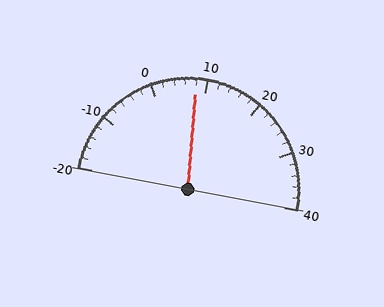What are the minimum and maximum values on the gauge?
The gauge ranges from -20 to 40.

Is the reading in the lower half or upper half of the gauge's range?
The reading is in the lower half of the range (-20 to 40).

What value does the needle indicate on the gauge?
The needle indicates approximately 8.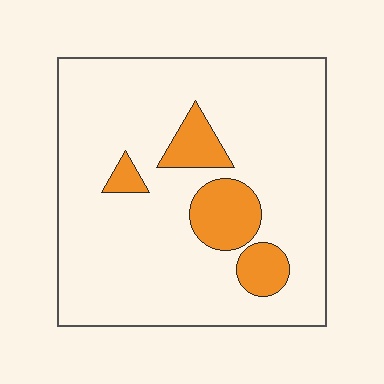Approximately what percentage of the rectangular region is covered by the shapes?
Approximately 15%.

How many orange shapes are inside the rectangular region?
4.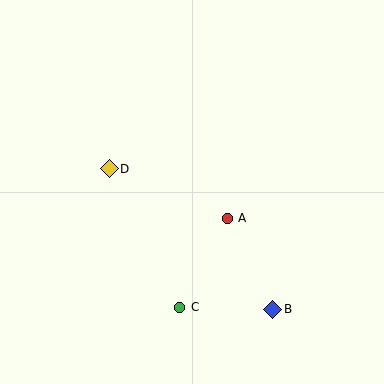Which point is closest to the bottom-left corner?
Point C is closest to the bottom-left corner.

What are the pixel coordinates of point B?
Point B is at (273, 309).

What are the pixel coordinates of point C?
Point C is at (180, 307).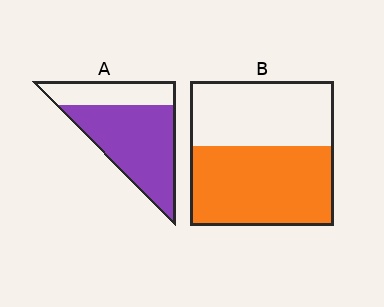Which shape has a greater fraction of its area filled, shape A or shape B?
Shape A.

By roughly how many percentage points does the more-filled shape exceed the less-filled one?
By roughly 15 percentage points (A over B).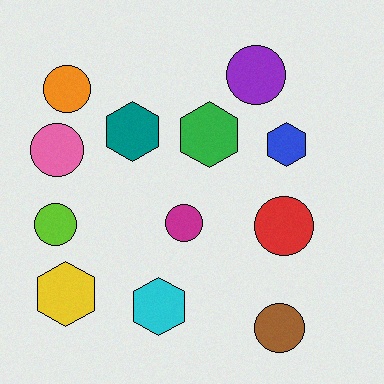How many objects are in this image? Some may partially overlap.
There are 12 objects.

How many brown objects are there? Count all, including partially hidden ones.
There is 1 brown object.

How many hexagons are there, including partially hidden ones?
There are 5 hexagons.